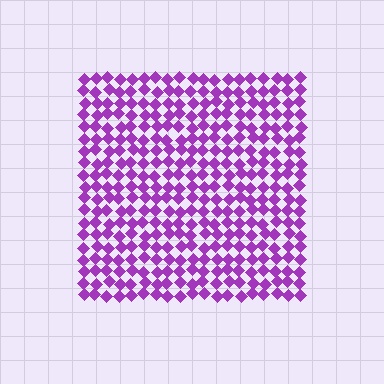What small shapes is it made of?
It is made of small diamonds.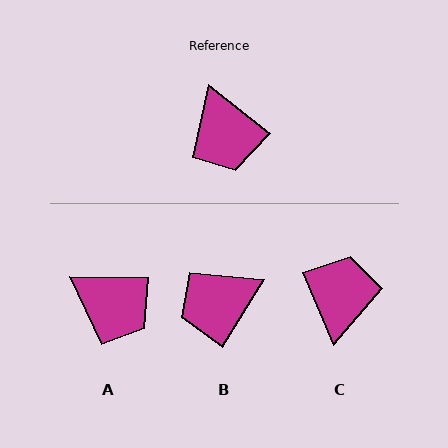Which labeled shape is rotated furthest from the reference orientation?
C, about 152 degrees away.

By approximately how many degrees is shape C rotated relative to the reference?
Approximately 152 degrees counter-clockwise.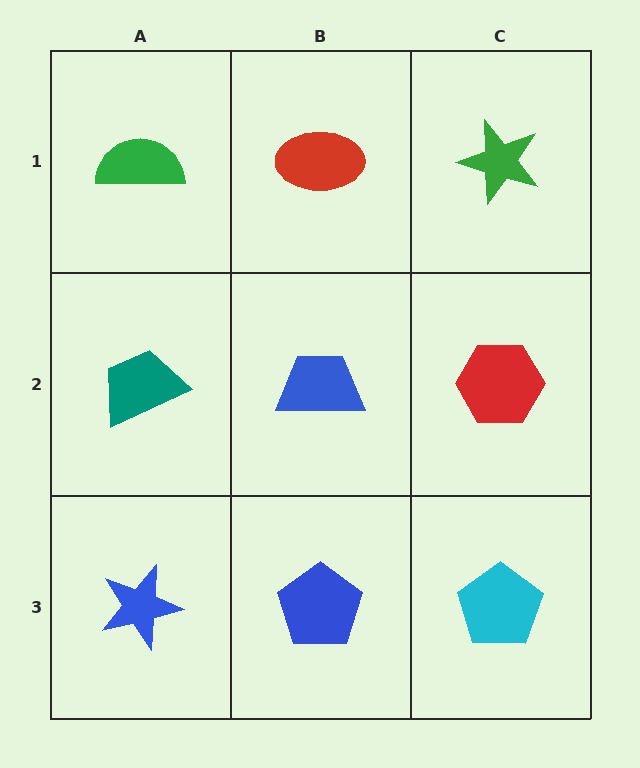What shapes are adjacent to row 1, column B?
A blue trapezoid (row 2, column B), a green semicircle (row 1, column A), a green star (row 1, column C).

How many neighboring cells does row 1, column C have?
2.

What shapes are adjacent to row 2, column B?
A red ellipse (row 1, column B), a blue pentagon (row 3, column B), a teal trapezoid (row 2, column A), a red hexagon (row 2, column C).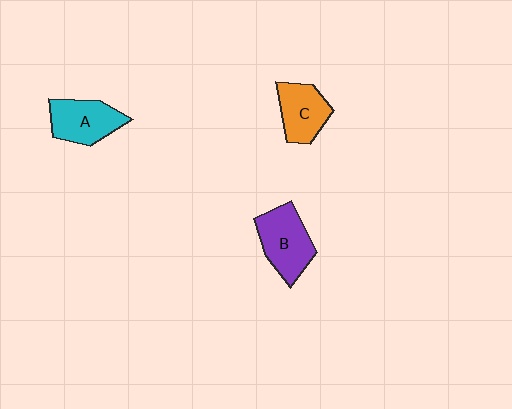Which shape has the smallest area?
Shape C (orange).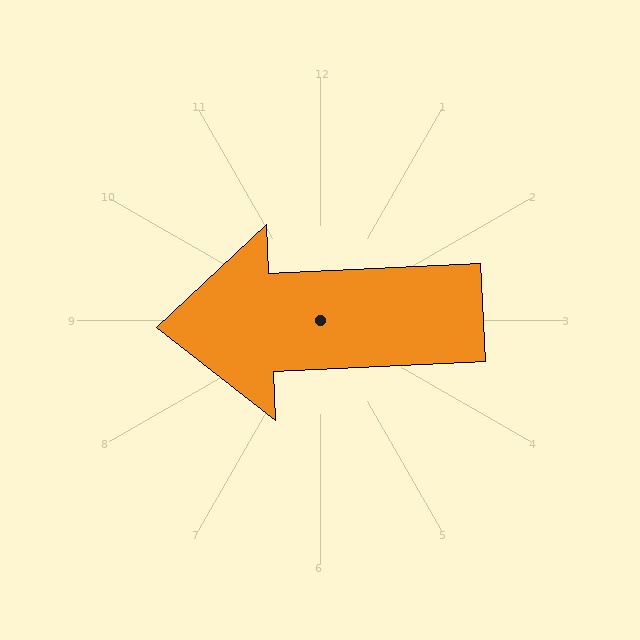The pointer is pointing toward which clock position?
Roughly 9 o'clock.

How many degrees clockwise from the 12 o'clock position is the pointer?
Approximately 267 degrees.